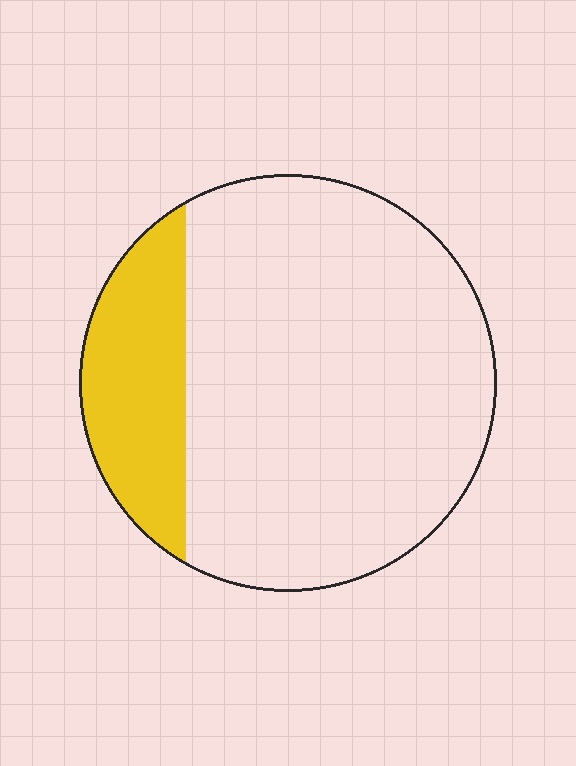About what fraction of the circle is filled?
About one fifth (1/5).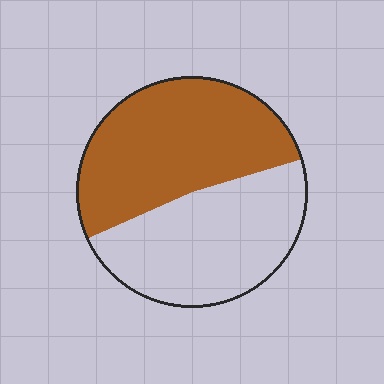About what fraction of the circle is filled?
About one half (1/2).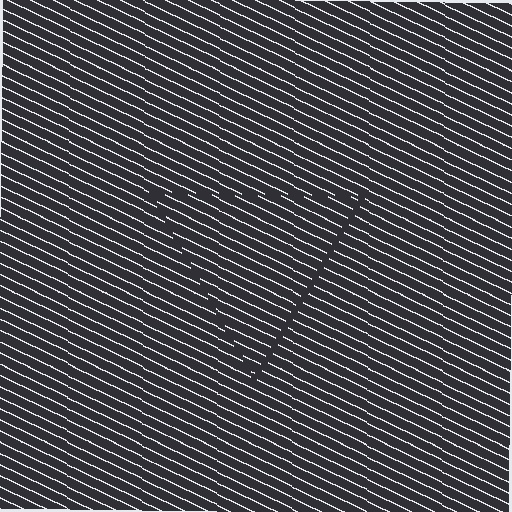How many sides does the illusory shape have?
3 sides — the line-ends trace a triangle.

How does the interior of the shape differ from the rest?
The interior of the shape contains the same grating, shifted by half a period — the contour is defined by the phase discontinuity where line-ends from the inner and outer gratings abut.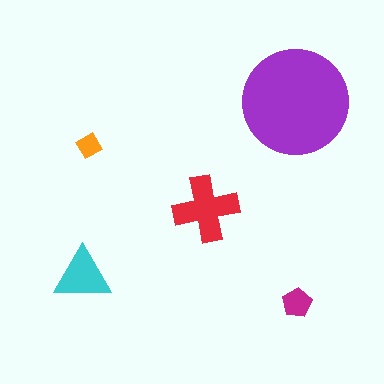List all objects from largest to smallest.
The purple circle, the red cross, the cyan triangle, the magenta pentagon, the orange diamond.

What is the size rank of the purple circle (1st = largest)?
1st.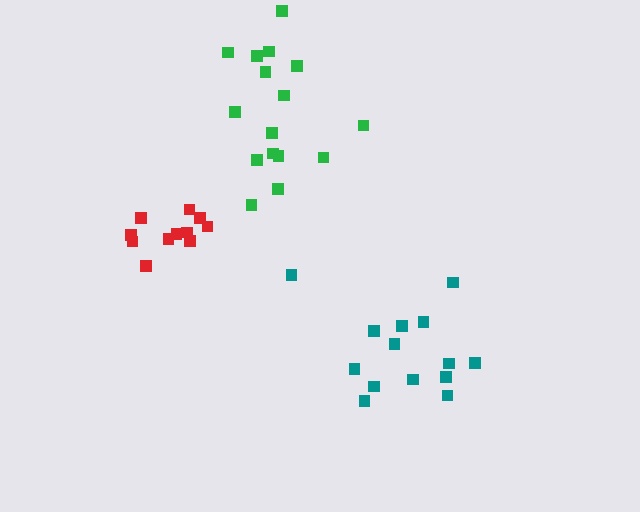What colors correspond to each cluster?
The clusters are colored: teal, red, green.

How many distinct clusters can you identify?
There are 3 distinct clusters.